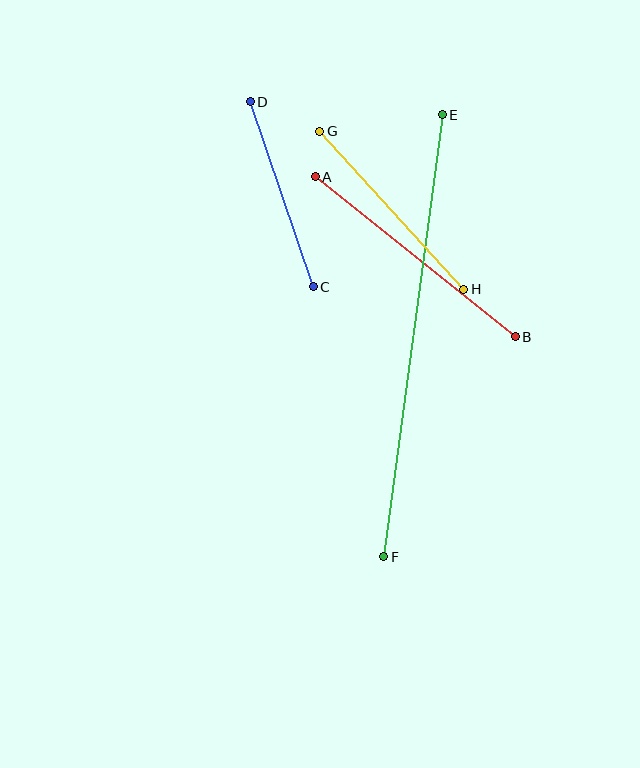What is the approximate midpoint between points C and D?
The midpoint is at approximately (282, 194) pixels.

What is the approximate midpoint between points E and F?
The midpoint is at approximately (413, 336) pixels.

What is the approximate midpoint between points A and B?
The midpoint is at approximately (415, 257) pixels.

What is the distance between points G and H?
The distance is approximately 213 pixels.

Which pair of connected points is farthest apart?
Points E and F are farthest apart.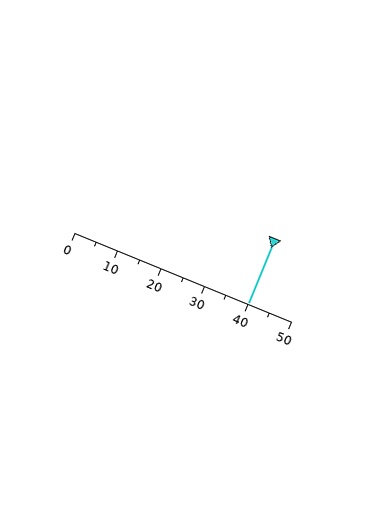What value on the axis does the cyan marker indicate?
The marker indicates approximately 40.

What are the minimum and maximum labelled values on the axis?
The axis runs from 0 to 50.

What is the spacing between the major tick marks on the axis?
The major ticks are spaced 10 apart.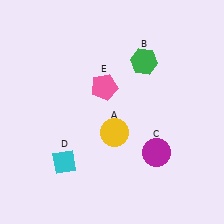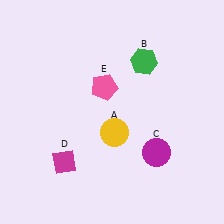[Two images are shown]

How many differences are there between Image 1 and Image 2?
There is 1 difference between the two images.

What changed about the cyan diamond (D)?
In Image 1, D is cyan. In Image 2, it changed to magenta.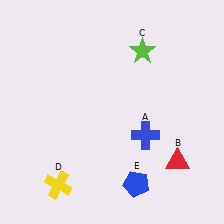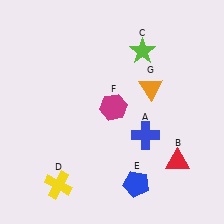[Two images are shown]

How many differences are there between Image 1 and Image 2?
There are 2 differences between the two images.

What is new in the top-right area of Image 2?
An orange triangle (G) was added in the top-right area of Image 2.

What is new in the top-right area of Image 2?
A magenta hexagon (F) was added in the top-right area of Image 2.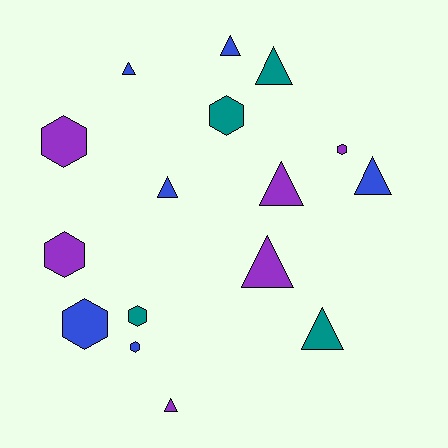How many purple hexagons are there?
There are 3 purple hexagons.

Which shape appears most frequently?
Triangle, with 9 objects.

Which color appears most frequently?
Purple, with 6 objects.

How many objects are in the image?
There are 16 objects.